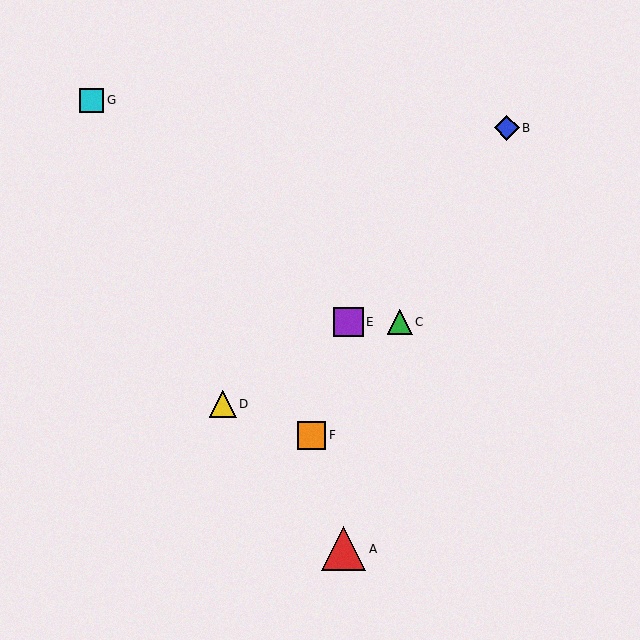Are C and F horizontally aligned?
No, C is at y≈322 and F is at y≈435.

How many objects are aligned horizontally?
2 objects (C, E) are aligned horizontally.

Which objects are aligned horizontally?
Objects C, E are aligned horizontally.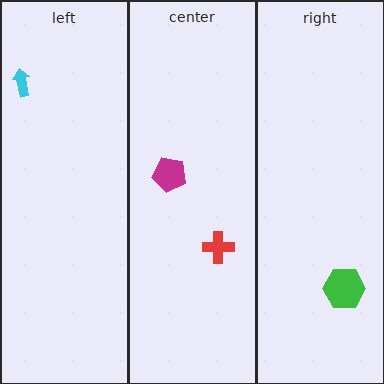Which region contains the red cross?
The center region.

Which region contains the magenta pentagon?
The center region.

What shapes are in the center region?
The magenta pentagon, the red cross.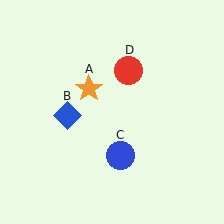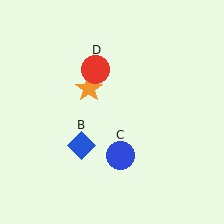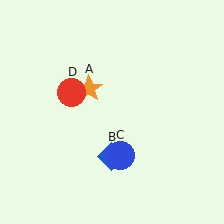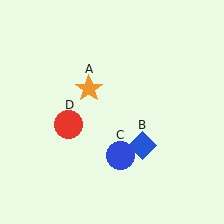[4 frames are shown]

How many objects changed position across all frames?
2 objects changed position: blue diamond (object B), red circle (object D).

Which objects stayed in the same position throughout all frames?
Orange star (object A) and blue circle (object C) remained stationary.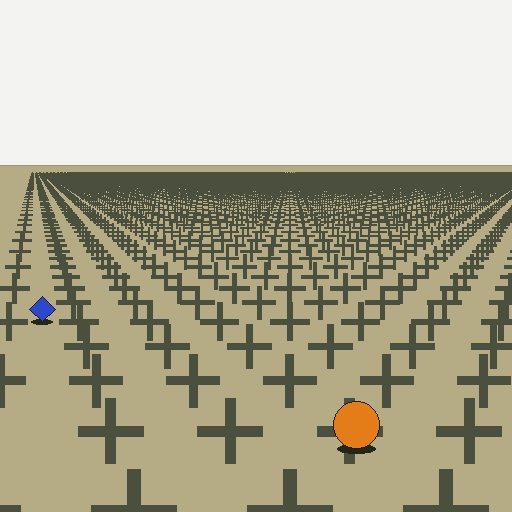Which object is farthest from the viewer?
The blue diamond is farthest from the viewer. It appears smaller and the ground texture around it is denser.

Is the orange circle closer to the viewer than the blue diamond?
Yes. The orange circle is closer — you can tell from the texture gradient: the ground texture is coarser near it.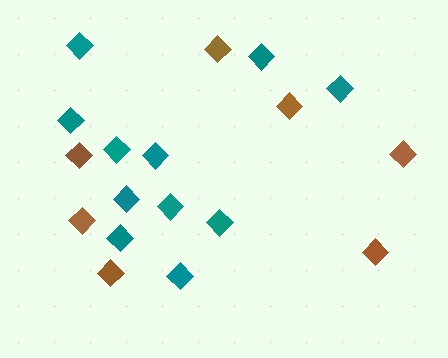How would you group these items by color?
There are 2 groups: one group of brown diamonds (7) and one group of teal diamonds (11).